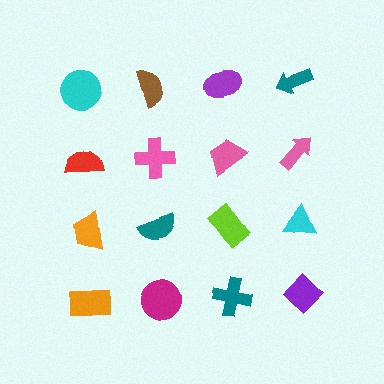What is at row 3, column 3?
A lime rectangle.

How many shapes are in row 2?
4 shapes.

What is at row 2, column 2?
A pink cross.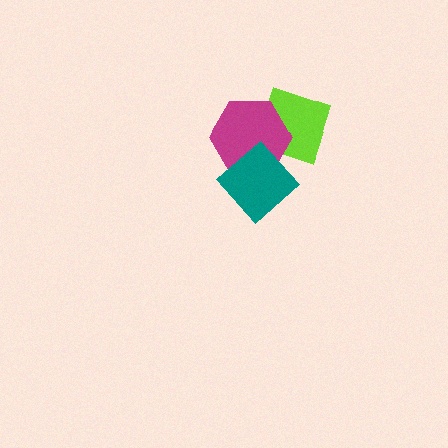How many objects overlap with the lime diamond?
2 objects overlap with the lime diamond.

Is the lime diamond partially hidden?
Yes, it is partially covered by another shape.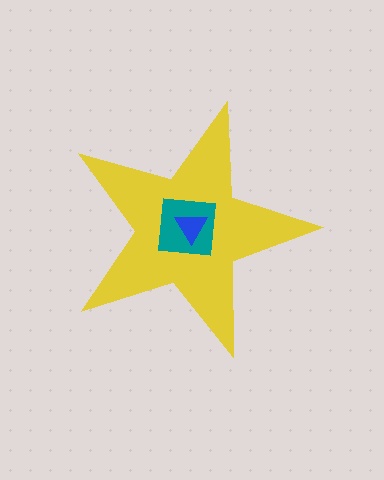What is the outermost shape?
The yellow star.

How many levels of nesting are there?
3.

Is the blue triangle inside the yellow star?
Yes.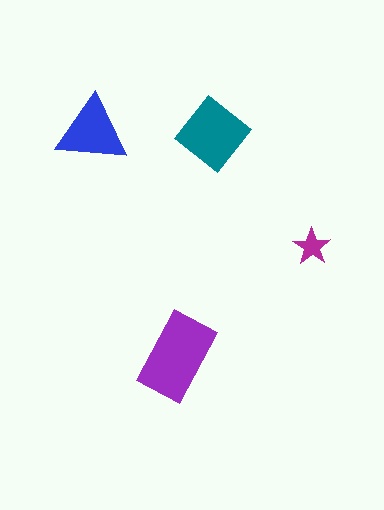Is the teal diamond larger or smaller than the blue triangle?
Larger.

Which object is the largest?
The purple rectangle.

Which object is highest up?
The blue triangle is topmost.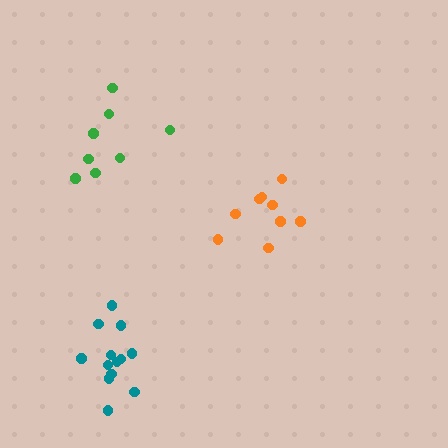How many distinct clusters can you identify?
There are 3 distinct clusters.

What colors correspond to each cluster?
The clusters are colored: green, teal, orange.